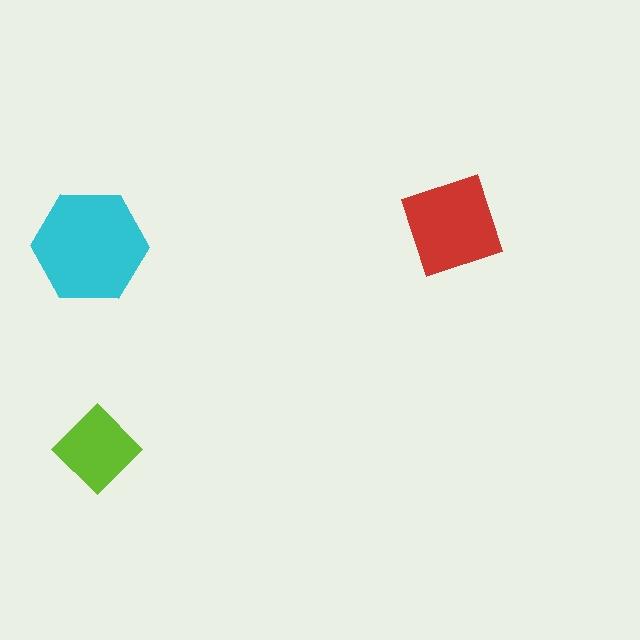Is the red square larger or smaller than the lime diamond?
Larger.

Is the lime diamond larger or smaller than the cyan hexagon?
Smaller.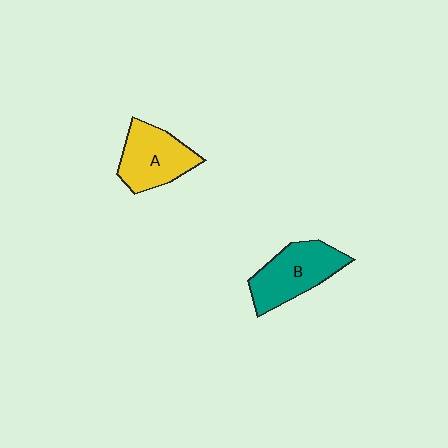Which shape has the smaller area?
Shape A (yellow).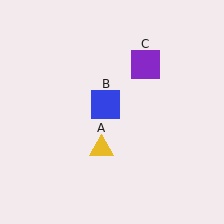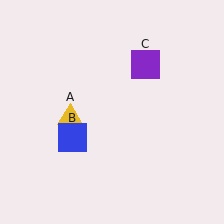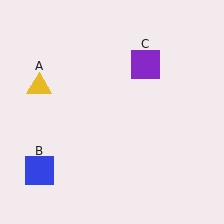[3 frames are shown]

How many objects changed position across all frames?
2 objects changed position: yellow triangle (object A), blue square (object B).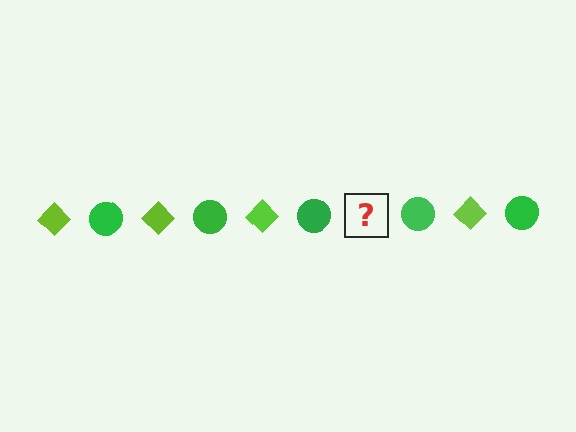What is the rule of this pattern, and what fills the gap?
The rule is that the pattern alternates between lime diamond and green circle. The gap should be filled with a lime diamond.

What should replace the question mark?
The question mark should be replaced with a lime diamond.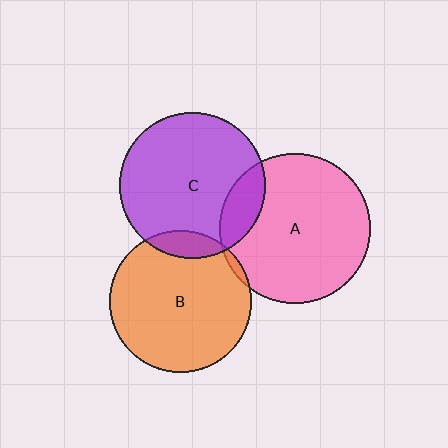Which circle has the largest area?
Circle A (pink).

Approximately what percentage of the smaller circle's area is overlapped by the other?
Approximately 5%.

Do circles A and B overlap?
Yes.